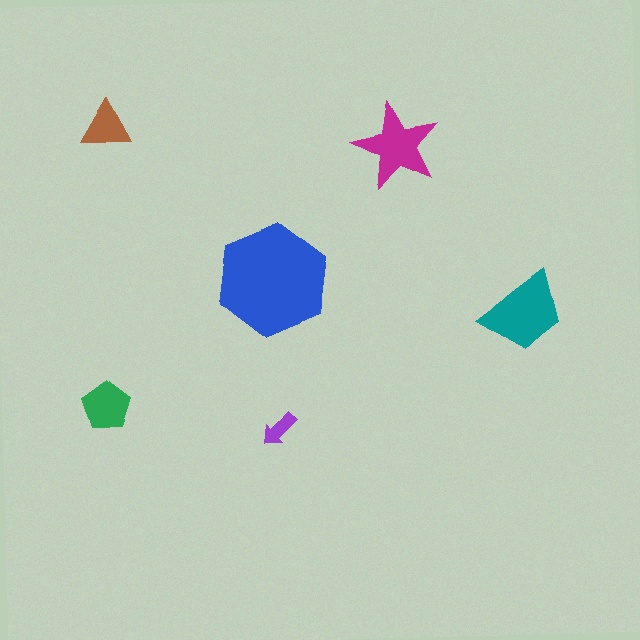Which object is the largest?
The blue hexagon.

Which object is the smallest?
The purple arrow.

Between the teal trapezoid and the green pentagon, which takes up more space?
The teal trapezoid.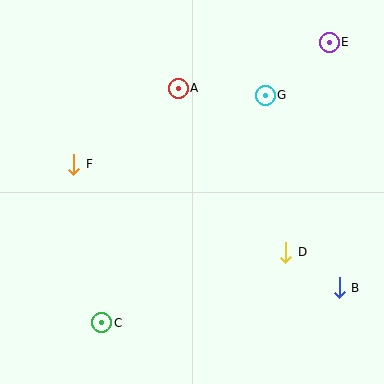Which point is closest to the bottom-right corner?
Point B is closest to the bottom-right corner.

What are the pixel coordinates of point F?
Point F is at (74, 164).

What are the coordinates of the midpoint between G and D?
The midpoint between G and D is at (275, 174).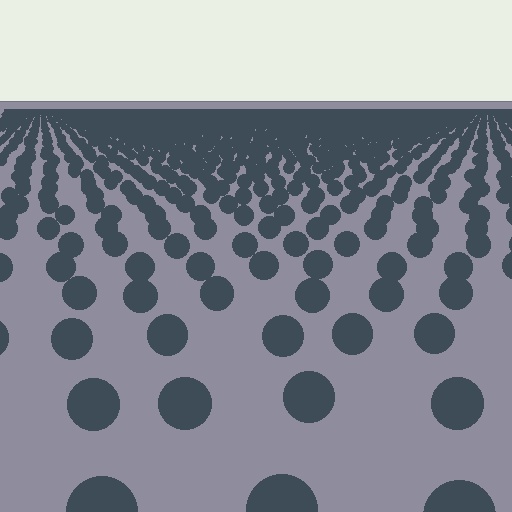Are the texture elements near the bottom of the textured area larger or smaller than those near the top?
Larger. Near the bottom, elements are closer to the viewer and appear at a bigger on-screen size.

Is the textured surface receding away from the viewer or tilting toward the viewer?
The surface is receding away from the viewer. Texture elements get smaller and denser toward the top.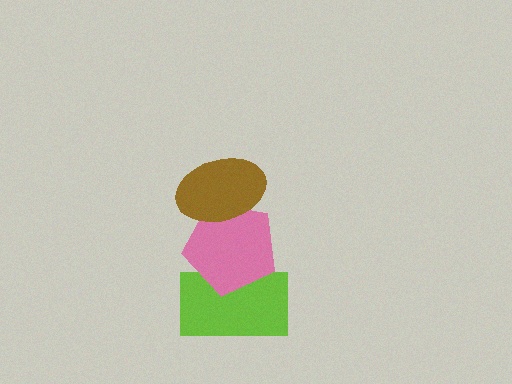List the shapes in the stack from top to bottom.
From top to bottom: the brown ellipse, the pink pentagon, the lime rectangle.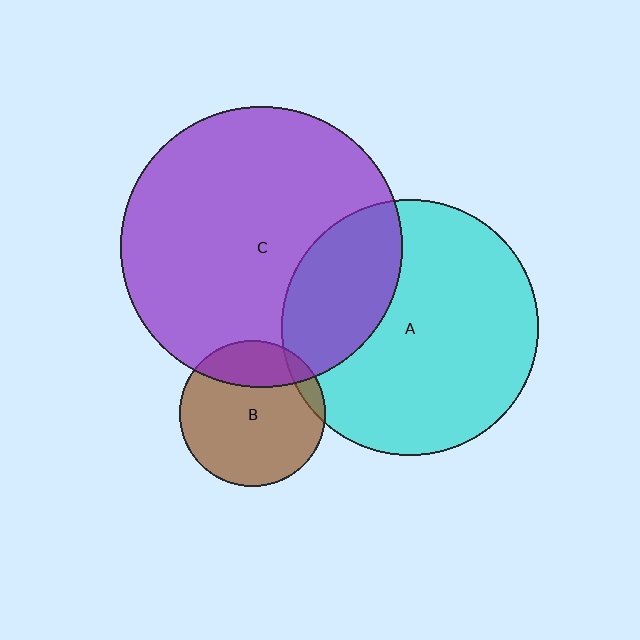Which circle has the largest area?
Circle C (purple).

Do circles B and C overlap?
Yes.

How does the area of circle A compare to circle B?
Approximately 3.1 times.